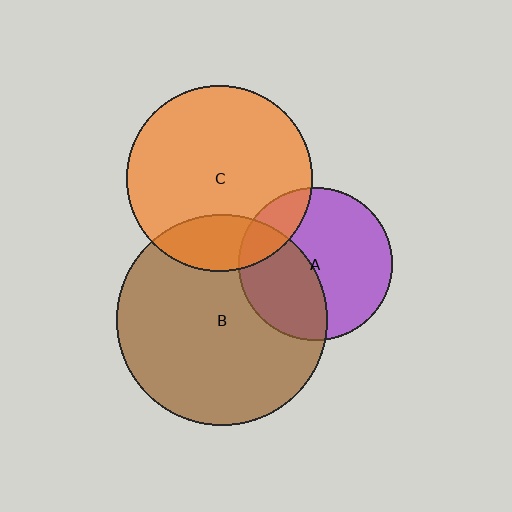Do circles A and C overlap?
Yes.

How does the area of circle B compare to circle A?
Approximately 1.9 times.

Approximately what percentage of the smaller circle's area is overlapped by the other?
Approximately 15%.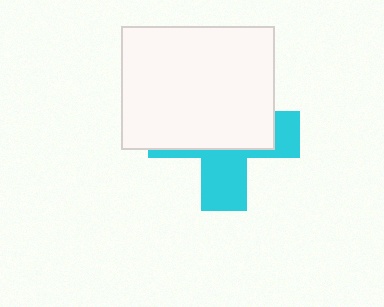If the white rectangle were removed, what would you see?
You would see the complete cyan cross.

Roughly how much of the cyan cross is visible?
A small part of it is visible (roughly 39%).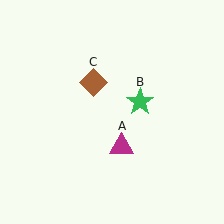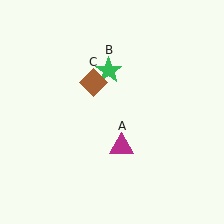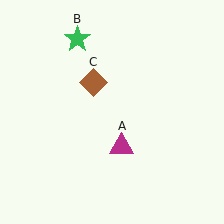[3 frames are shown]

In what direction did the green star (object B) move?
The green star (object B) moved up and to the left.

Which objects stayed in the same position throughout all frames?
Magenta triangle (object A) and brown diamond (object C) remained stationary.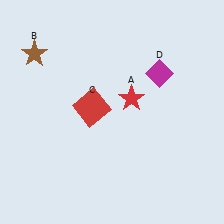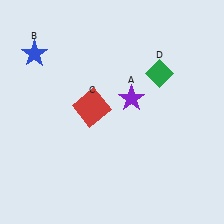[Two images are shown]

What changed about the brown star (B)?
In Image 1, B is brown. In Image 2, it changed to blue.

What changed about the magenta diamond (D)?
In Image 1, D is magenta. In Image 2, it changed to green.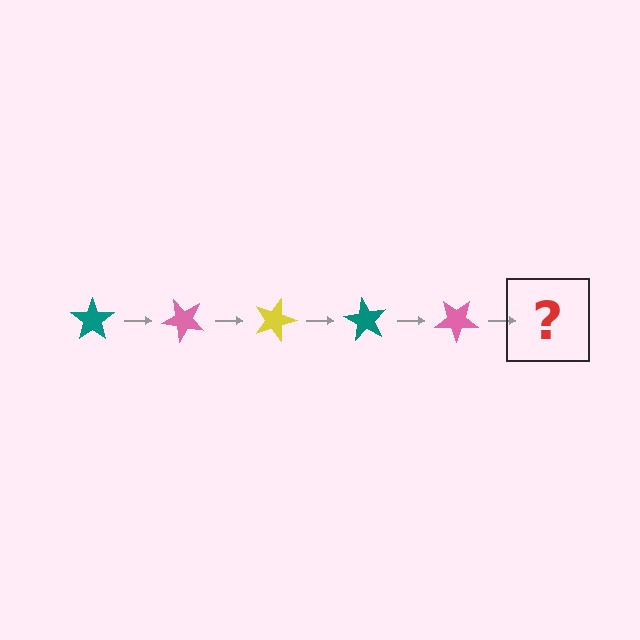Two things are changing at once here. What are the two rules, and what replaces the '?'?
The two rules are that it rotates 45 degrees each step and the color cycles through teal, pink, and yellow. The '?' should be a yellow star, rotated 225 degrees from the start.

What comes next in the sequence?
The next element should be a yellow star, rotated 225 degrees from the start.